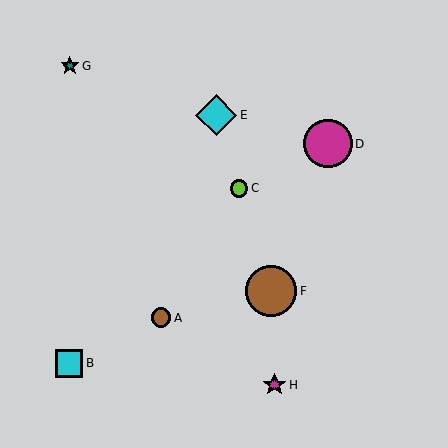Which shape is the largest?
The brown circle (labeled F) is the largest.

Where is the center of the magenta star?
The center of the magenta star is at (275, 385).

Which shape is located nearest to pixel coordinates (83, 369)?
The cyan square (labeled B) at (69, 363) is nearest to that location.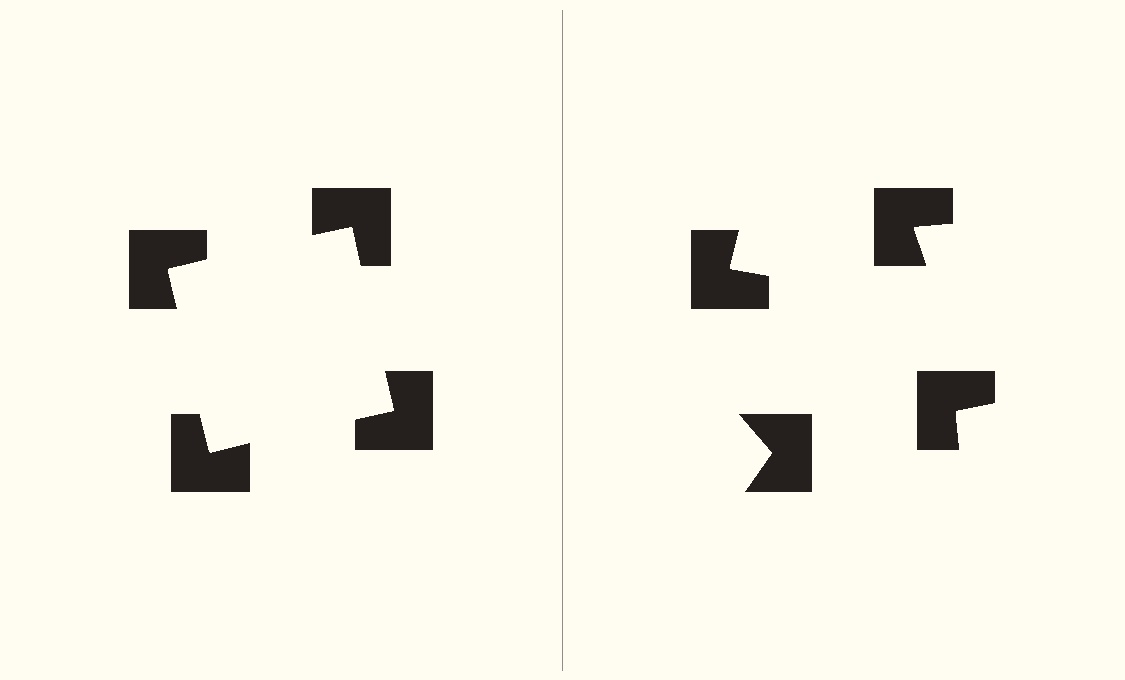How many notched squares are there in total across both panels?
8 — 4 on each side.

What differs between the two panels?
The notched squares are positioned identically on both sides; only the wedge orientations differ. On the left they align to a square; on the right they are misaligned.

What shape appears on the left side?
An illusory square.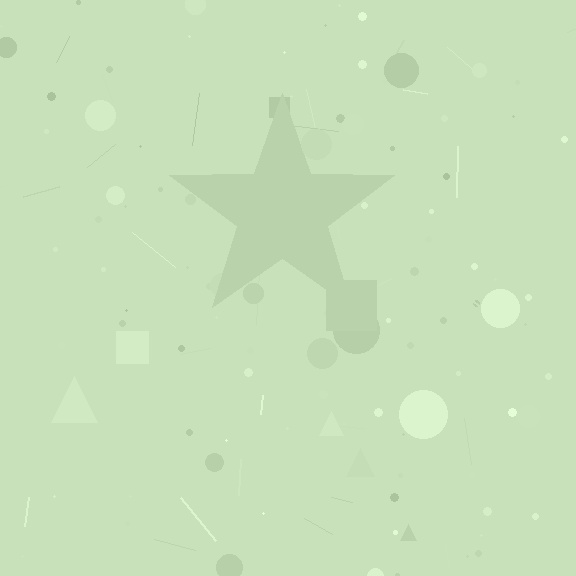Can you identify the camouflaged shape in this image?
The camouflaged shape is a star.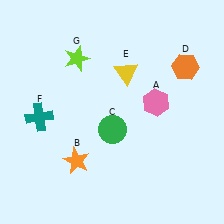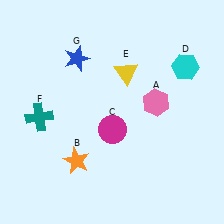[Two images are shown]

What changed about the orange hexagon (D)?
In Image 1, D is orange. In Image 2, it changed to cyan.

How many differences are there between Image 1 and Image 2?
There are 3 differences between the two images.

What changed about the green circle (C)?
In Image 1, C is green. In Image 2, it changed to magenta.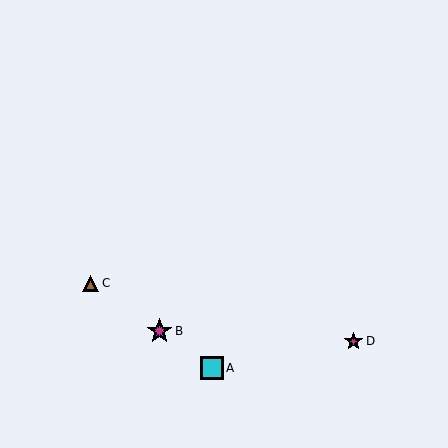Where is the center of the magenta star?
The center of the magenta star is at (159, 331).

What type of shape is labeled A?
Shape A is a cyan square.